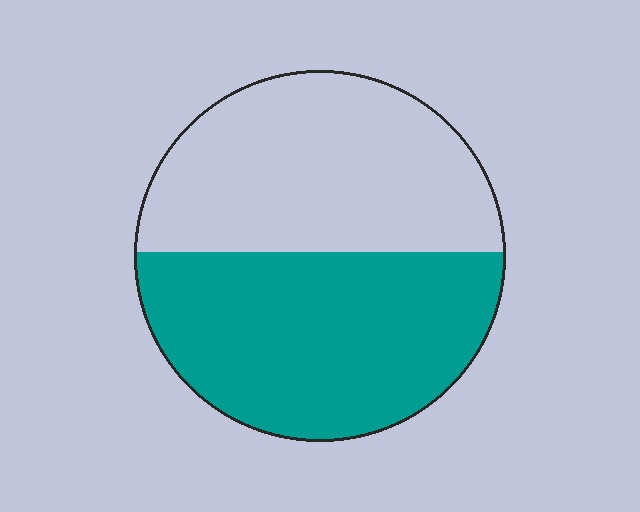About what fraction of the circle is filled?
About one half (1/2).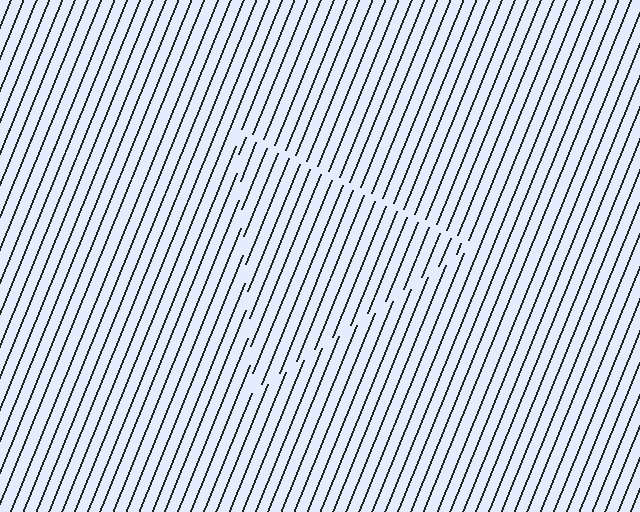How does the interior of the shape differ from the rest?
The interior of the shape contains the same grating, shifted by half a period — the contour is defined by the phase discontinuity where line-ends from the inner and outer gratings abut.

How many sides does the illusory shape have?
3 sides — the line-ends trace a triangle.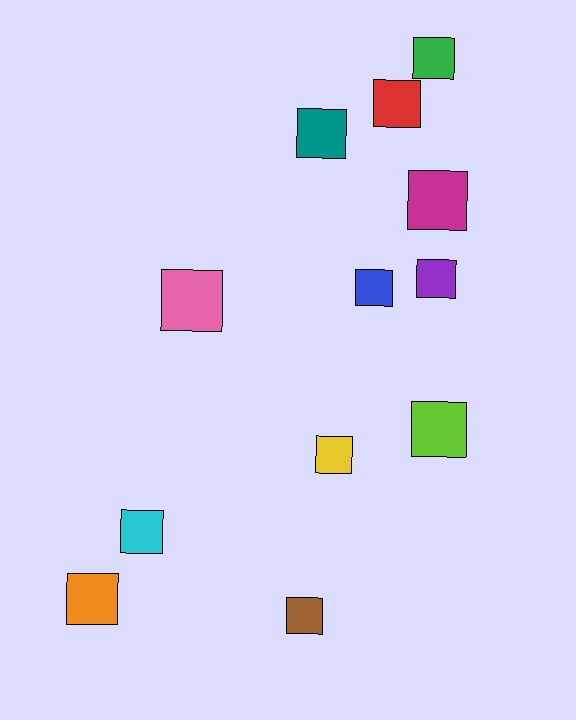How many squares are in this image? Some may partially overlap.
There are 12 squares.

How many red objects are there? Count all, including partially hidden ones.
There is 1 red object.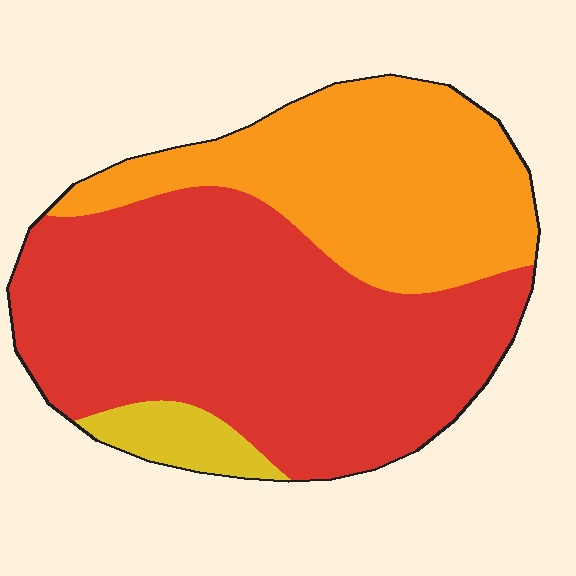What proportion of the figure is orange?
Orange takes up between a third and a half of the figure.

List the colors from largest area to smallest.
From largest to smallest: red, orange, yellow.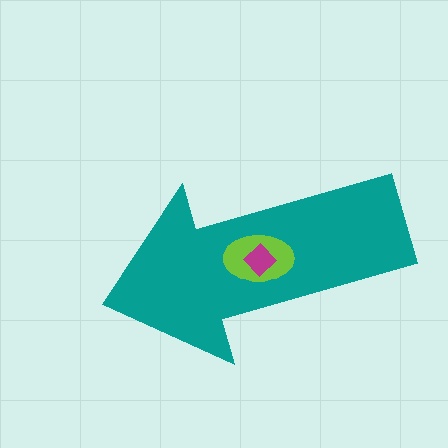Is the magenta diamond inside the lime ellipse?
Yes.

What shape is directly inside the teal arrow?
The lime ellipse.